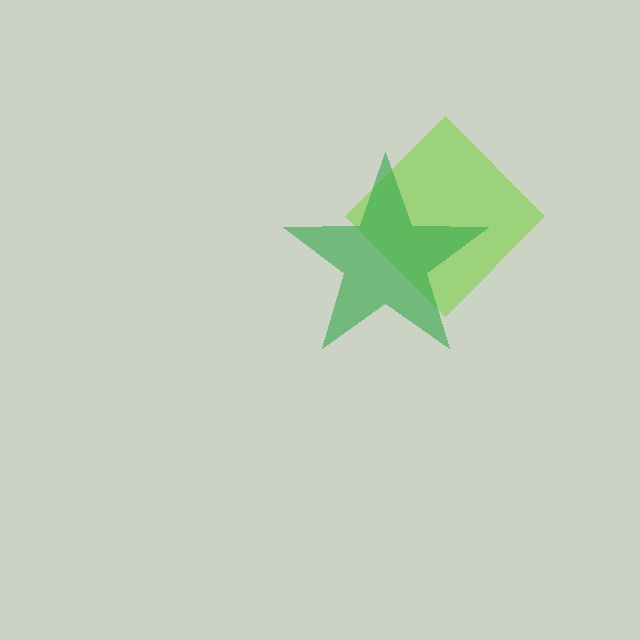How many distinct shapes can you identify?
There are 2 distinct shapes: a lime diamond, a green star.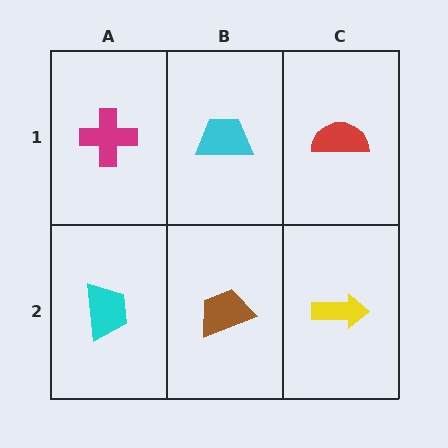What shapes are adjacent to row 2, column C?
A red semicircle (row 1, column C), a brown trapezoid (row 2, column B).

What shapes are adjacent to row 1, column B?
A brown trapezoid (row 2, column B), a magenta cross (row 1, column A), a red semicircle (row 1, column C).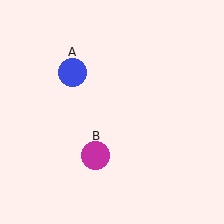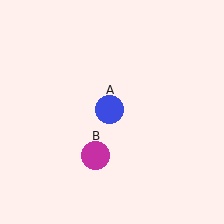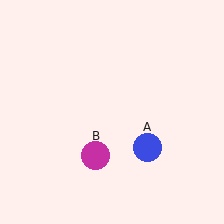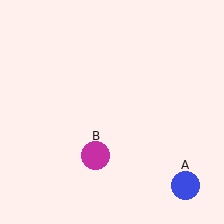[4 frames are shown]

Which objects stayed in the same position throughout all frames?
Magenta circle (object B) remained stationary.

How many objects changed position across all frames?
1 object changed position: blue circle (object A).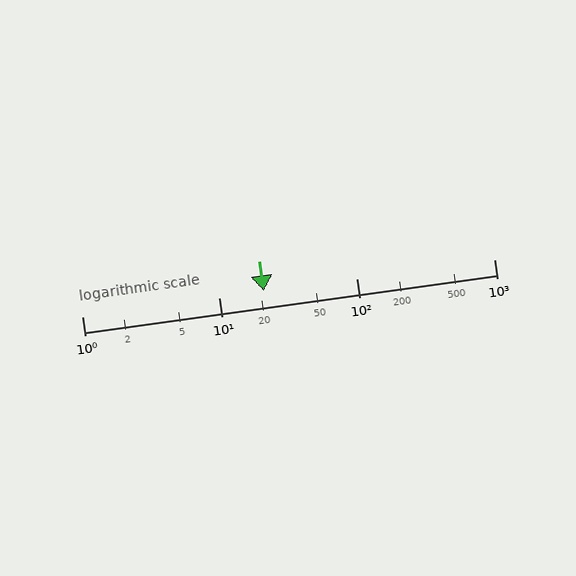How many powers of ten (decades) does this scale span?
The scale spans 3 decades, from 1 to 1000.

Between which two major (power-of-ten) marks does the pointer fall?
The pointer is between 10 and 100.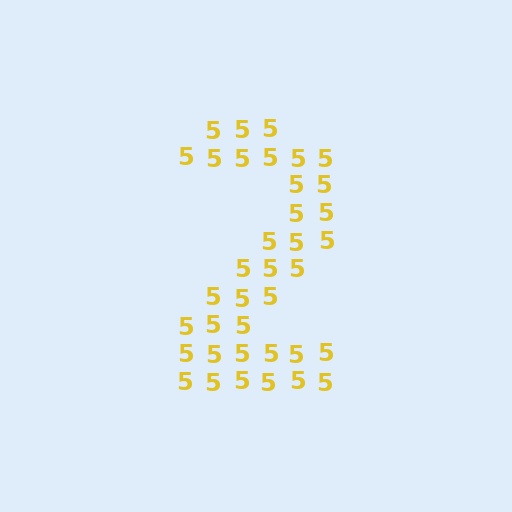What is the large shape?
The large shape is the digit 2.